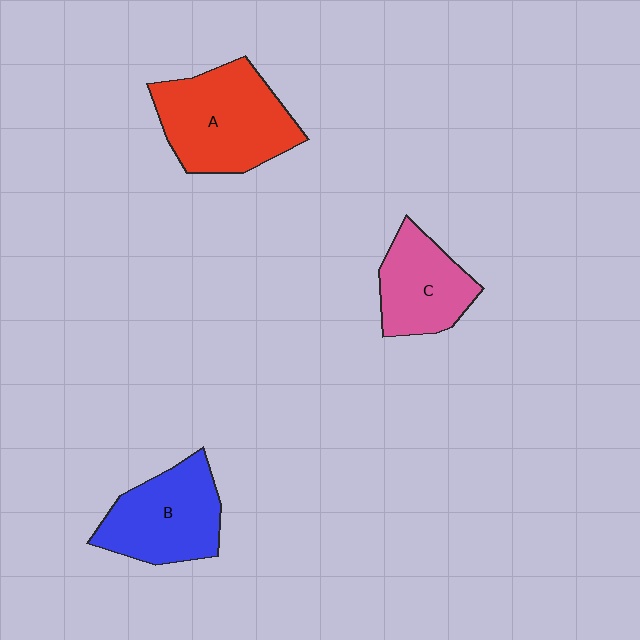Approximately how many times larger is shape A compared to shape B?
Approximately 1.2 times.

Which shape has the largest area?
Shape A (red).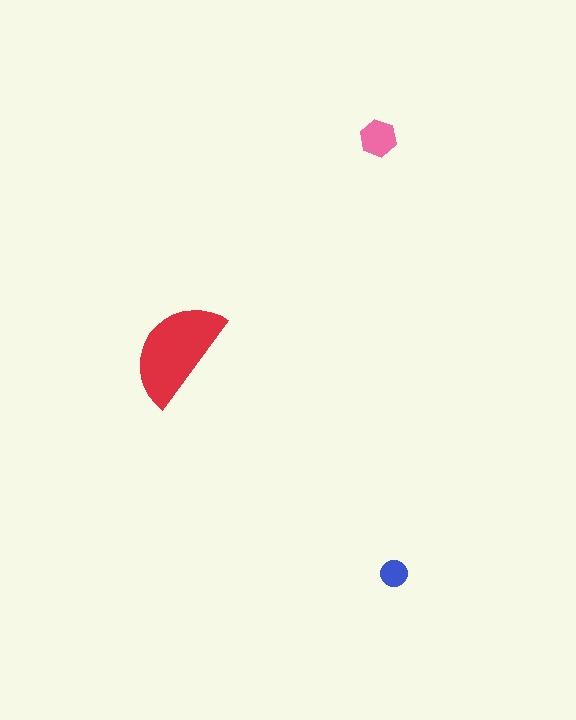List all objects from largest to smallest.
The red semicircle, the pink hexagon, the blue circle.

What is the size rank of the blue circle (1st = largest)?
3rd.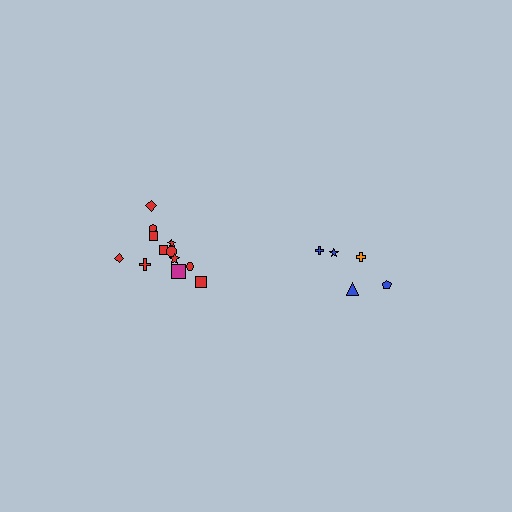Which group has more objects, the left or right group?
The left group.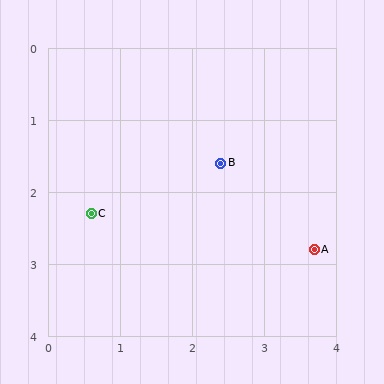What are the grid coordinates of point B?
Point B is at approximately (2.4, 1.6).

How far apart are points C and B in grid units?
Points C and B are about 1.9 grid units apart.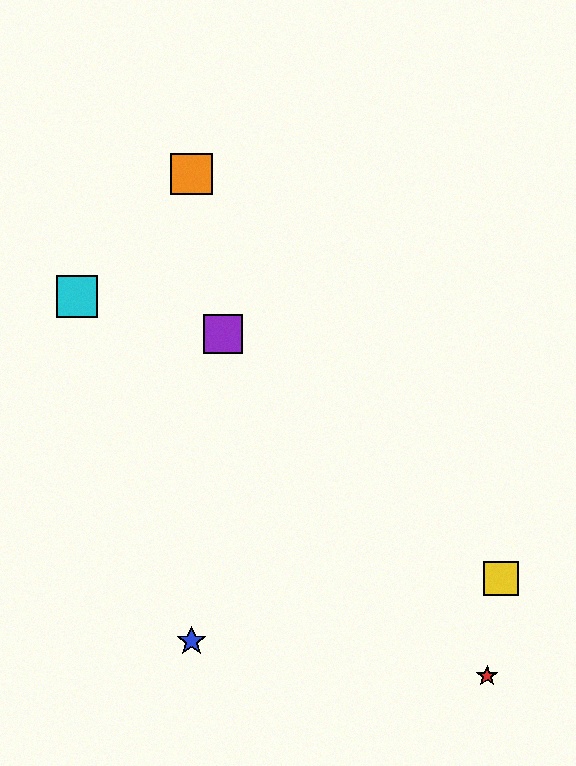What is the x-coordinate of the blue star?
The blue star is at x≈191.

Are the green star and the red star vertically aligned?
No, the green star is at x≈191 and the red star is at x≈487.